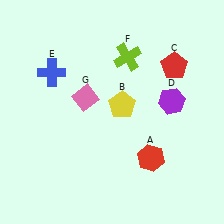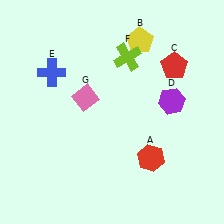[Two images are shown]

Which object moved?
The yellow pentagon (B) moved up.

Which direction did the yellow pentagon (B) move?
The yellow pentagon (B) moved up.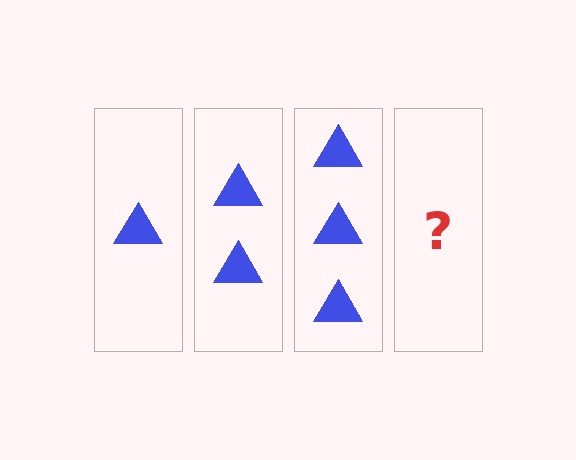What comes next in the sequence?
The next element should be 4 triangles.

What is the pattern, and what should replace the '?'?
The pattern is that each step adds one more triangle. The '?' should be 4 triangles.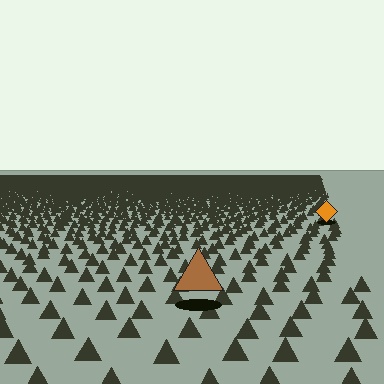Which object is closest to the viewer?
The brown triangle is closest. The texture marks near it are larger and more spread out.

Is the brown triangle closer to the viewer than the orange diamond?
Yes. The brown triangle is closer — you can tell from the texture gradient: the ground texture is coarser near it.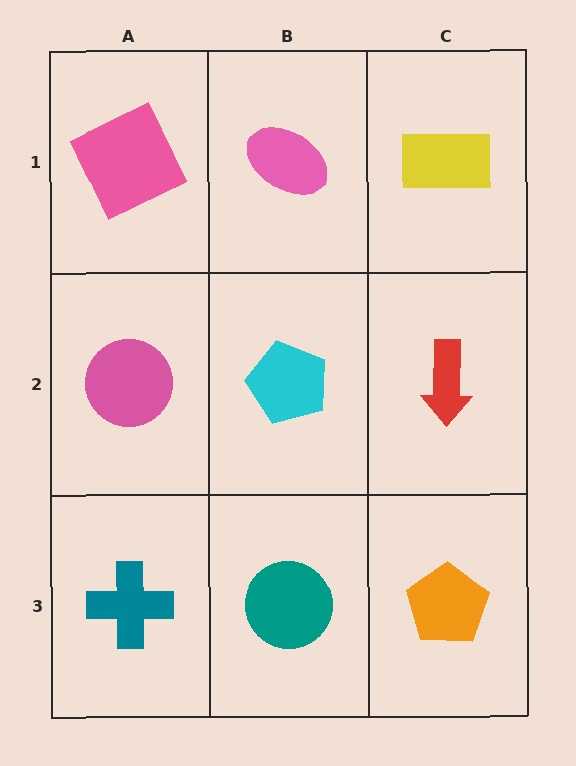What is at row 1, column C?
A yellow rectangle.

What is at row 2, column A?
A pink circle.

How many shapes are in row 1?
3 shapes.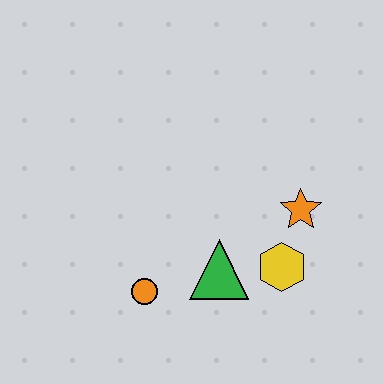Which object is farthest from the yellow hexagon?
The orange circle is farthest from the yellow hexagon.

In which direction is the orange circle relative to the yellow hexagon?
The orange circle is to the left of the yellow hexagon.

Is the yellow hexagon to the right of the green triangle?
Yes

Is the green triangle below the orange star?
Yes